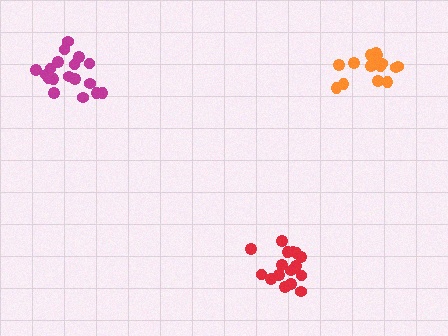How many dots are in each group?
Group 1: 18 dots, Group 2: 16 dots, Group 3: 16 dots (50 total).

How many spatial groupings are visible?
There are 3 spatial groupings.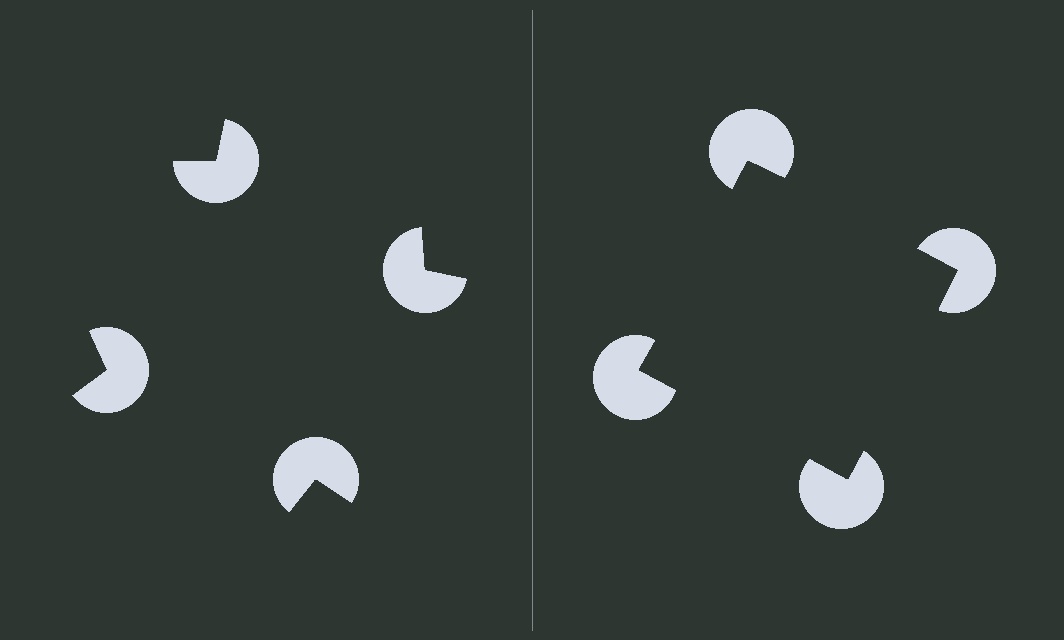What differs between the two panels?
The pac-man discs are positioned identically on both sides; only the wedge orientations differ. On the right they align to a square; on the left they are misaligned.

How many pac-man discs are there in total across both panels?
8 — 4 on each side.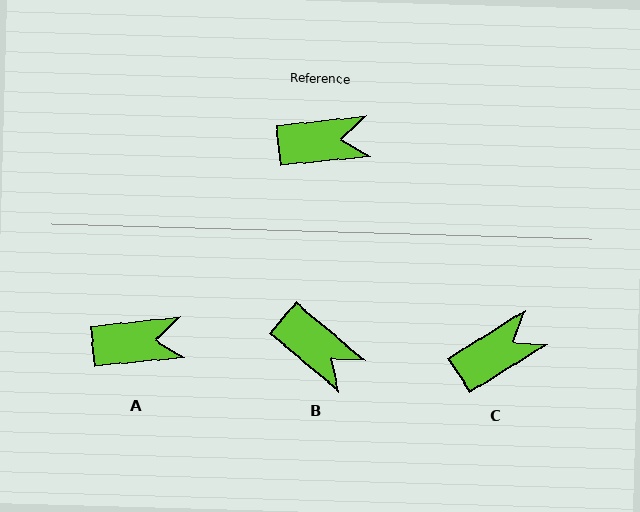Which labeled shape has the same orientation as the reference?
A.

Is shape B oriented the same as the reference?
No, it is off by about 46 degrees.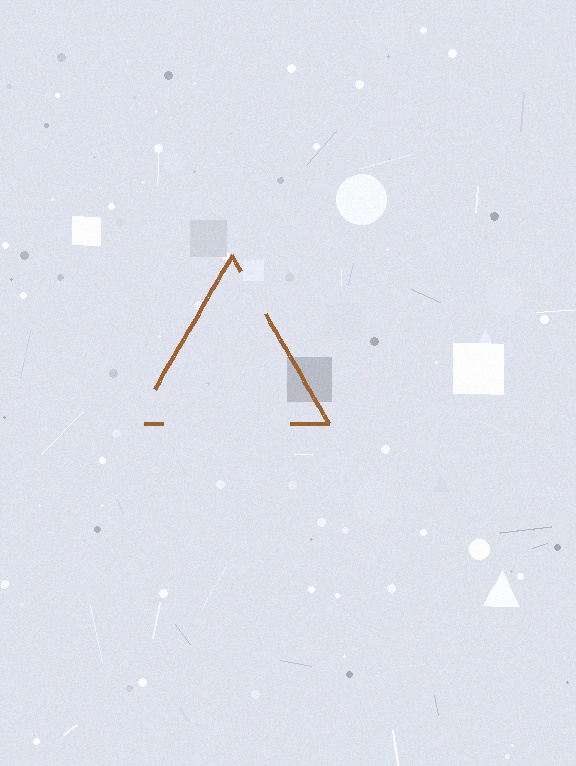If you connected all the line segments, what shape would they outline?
They would outline a triangle.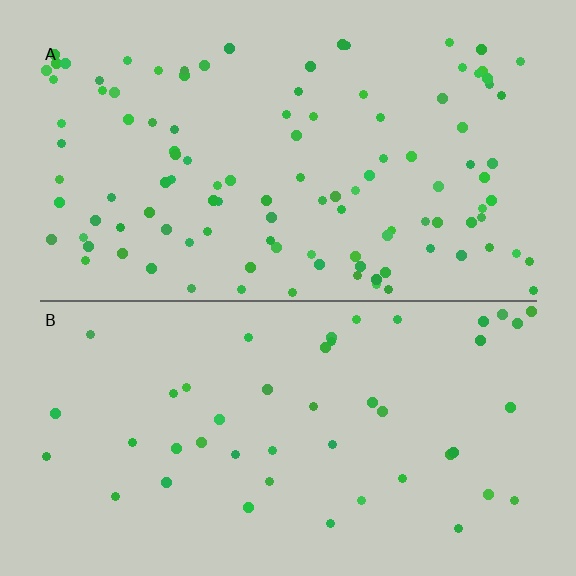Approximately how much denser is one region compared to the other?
Approximately 2.4× — region A over region B.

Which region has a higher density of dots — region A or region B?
A (the top).